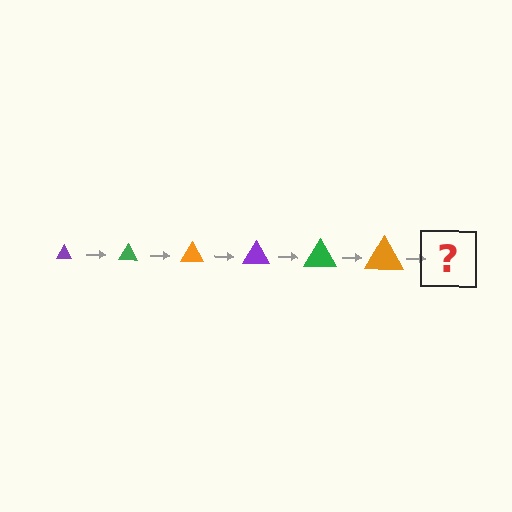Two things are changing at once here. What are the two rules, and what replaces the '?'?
The two rules are that the triangle grows larger each step and the color cycles through purple, green, and orange. The '?' should be a purple triangle, larger than the previous one.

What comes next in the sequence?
The next element should be a purple triangle, larger than the previous one.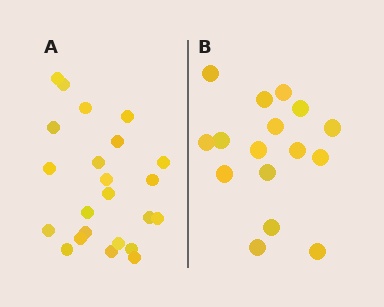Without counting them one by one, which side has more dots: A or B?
Region A (the left region) has more dots.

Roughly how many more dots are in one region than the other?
Region A has roughly 8 or so more dots than region B.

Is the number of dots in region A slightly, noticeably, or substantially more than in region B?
Region A has noticeably more, but not dramatically so. The ratio is roughly 1.4 to 1.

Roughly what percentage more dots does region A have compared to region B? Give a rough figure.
About 45% more.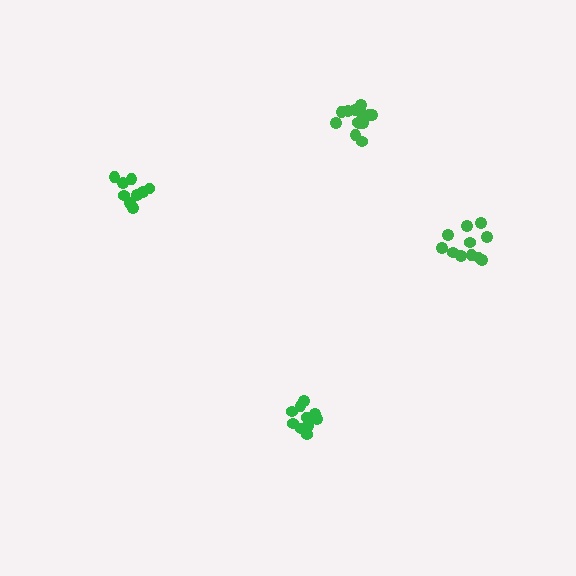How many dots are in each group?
Group 1: 11 dots, Group 2: 15 dots, Group 3: 9 dots, Group 4: 11 dots (46 total).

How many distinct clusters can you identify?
There are 4 distinct clusters.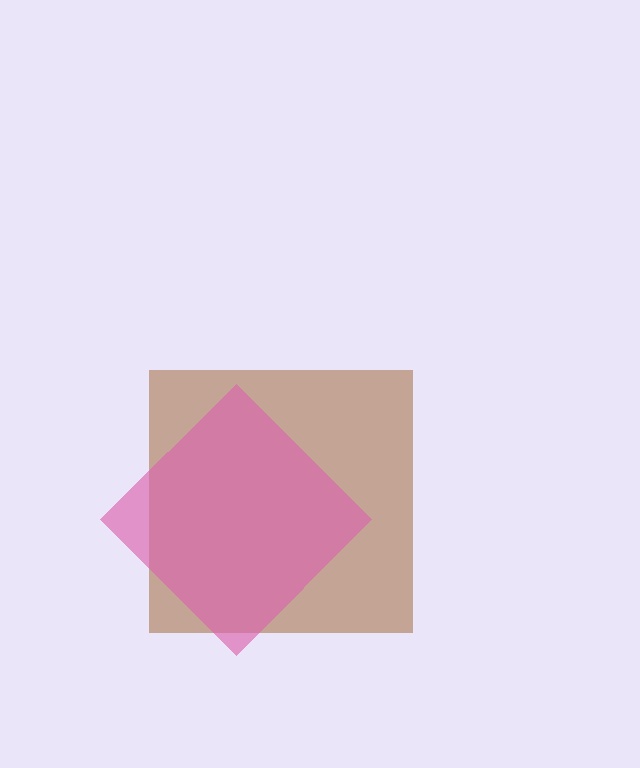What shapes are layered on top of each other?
The layered shapes are: a brown square, a pink diamond.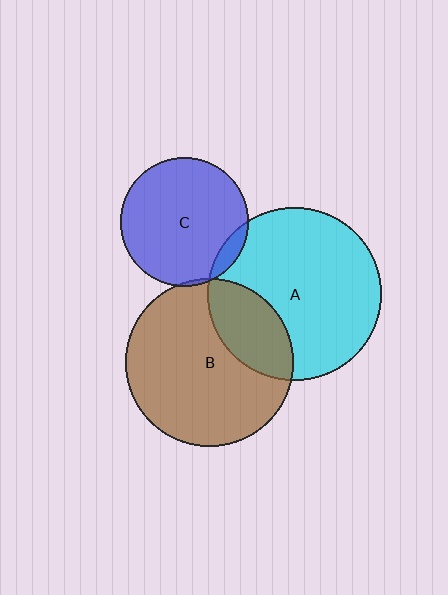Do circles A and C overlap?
Yes.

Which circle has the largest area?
Circle A (cyan).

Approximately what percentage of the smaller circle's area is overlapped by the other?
Approximately 5%.